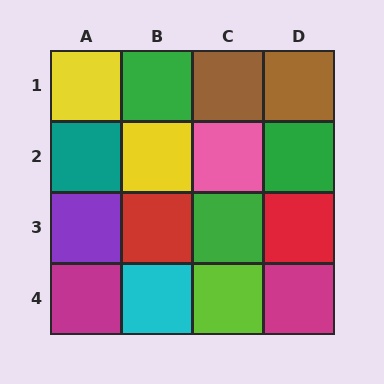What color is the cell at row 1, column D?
Brown.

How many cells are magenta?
2 cells are magenta.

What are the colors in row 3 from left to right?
Purple, red, green, red.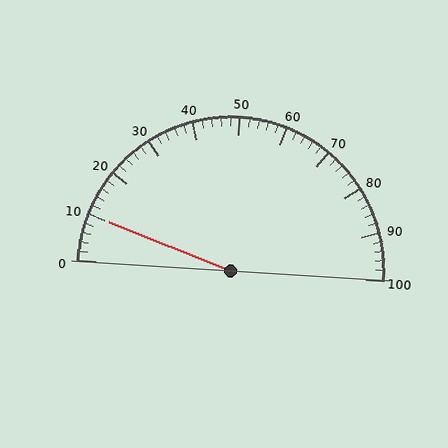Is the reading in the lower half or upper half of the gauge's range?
The reading is in the lower half of the range (0 to 100).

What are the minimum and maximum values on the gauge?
The gauge ranges from 0 to 100.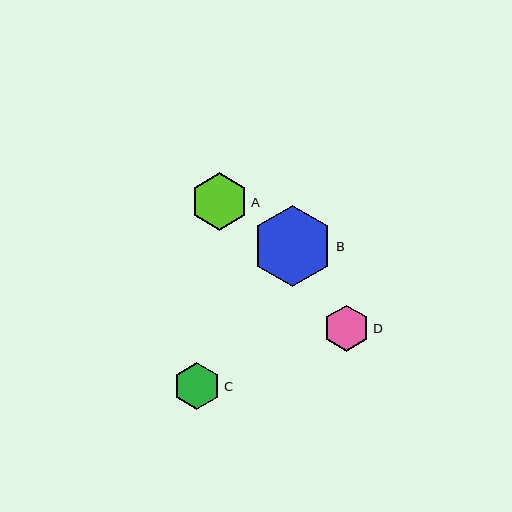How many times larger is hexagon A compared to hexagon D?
Hexagon A is approximately 1.2 times the size of hexagon D.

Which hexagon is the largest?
Hexagon B is the largest with a size of approximately 81 pixels.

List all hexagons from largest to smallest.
From largest to smallest: B, A, C, D.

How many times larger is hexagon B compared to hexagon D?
Hexagon B is approximately 1.8 times the size of hexagon D.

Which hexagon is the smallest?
Hexagon D is the smallest with a size of approximately 46 pixels.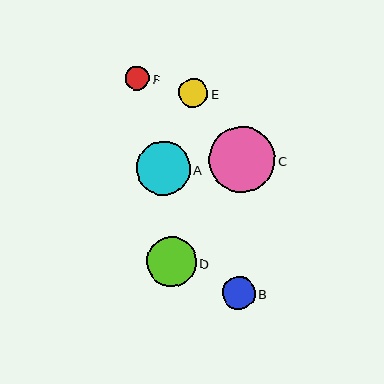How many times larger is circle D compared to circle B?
Circle D is approximately 1.5 times the size of circle B.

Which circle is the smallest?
Circle F is the smallest with a size of approximately 24 pixels.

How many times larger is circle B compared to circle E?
Circle B is approximately 1.1 times the size of circle E.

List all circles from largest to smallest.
From largest to smallest: C, A, D, B, E, F.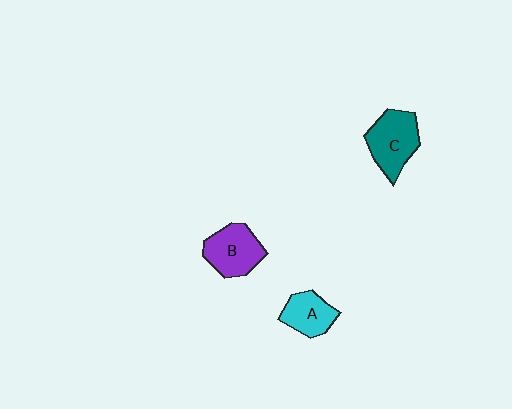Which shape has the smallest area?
Shape A (cyan).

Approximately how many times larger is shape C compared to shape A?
Approximately 1.4 times.